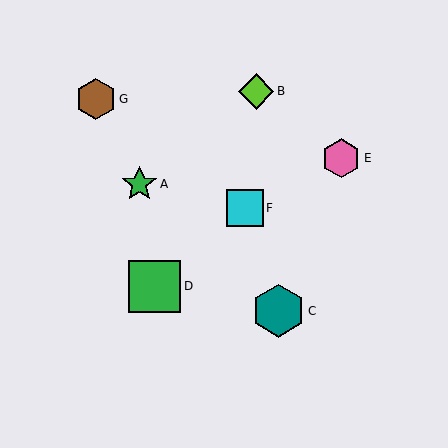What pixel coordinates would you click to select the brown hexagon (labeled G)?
Click at (96, 99) to select the brown hexagon G.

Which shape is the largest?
The teal hexagon (labeled C) is the largest.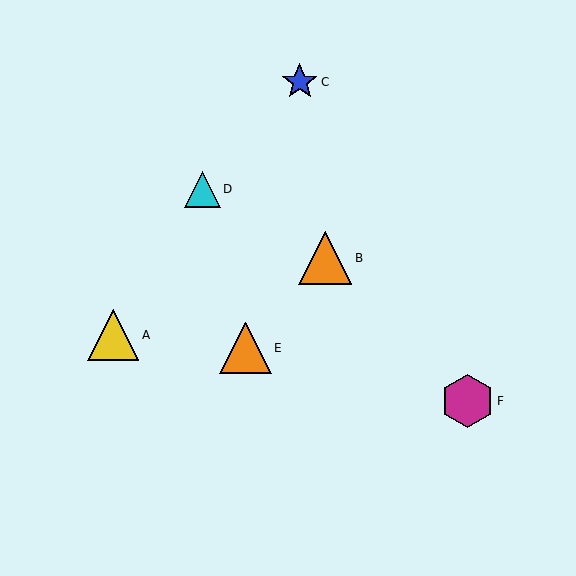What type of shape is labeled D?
Shape D is a cyan triangle.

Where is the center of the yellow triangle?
The center of the yellow triangle is at (113, 335).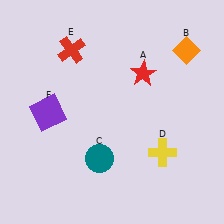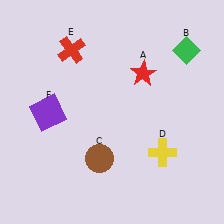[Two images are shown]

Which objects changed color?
B changed from orange to green. C changed from teal to brown.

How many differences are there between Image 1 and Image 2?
There are 2 differences between the two images.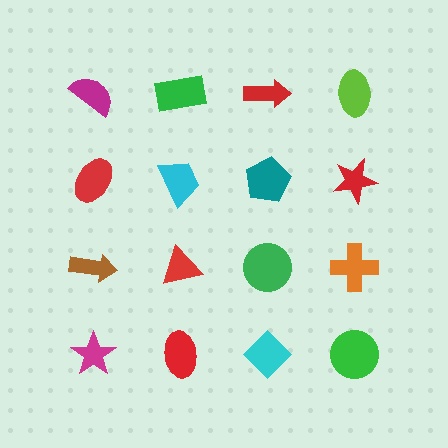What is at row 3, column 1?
A brown arrow.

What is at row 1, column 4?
A lime ellipse.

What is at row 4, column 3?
A cyan diamond.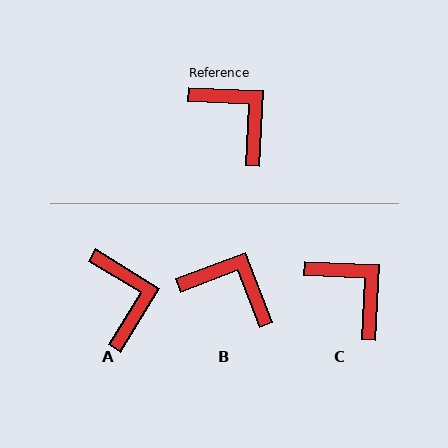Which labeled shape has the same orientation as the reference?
C.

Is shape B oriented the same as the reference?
No, it is off by about 24 degrees.